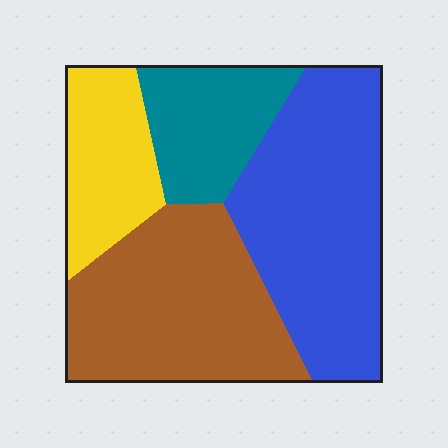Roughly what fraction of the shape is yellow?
Yellow covers 16% of the shape.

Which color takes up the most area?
Blue, at roughly 35%.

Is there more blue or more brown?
Blue.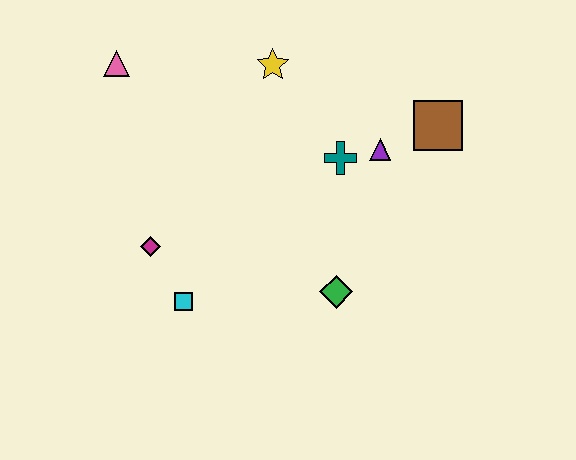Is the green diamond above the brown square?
No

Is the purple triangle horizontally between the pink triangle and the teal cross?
No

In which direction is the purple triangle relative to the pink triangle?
The purple triangle is to the right of the pink triangle.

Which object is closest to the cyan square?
The magenta diamond is closest to the cyan square.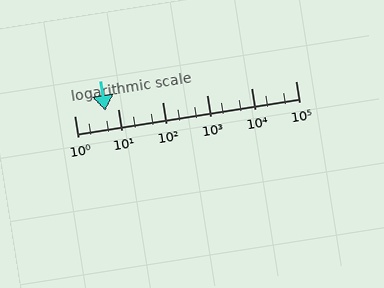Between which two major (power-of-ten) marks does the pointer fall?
The pointer is between 1 and 10.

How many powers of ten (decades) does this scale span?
The scale spans 5 decades, from 1 to 100000.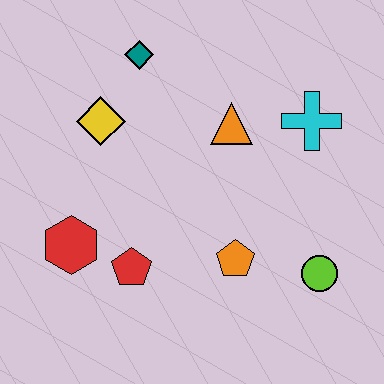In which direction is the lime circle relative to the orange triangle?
The lime circle is below the orange triangle.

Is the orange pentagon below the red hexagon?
Yes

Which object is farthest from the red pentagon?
The cyan cross is farthest from the red pentagon.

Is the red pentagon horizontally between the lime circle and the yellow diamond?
Yes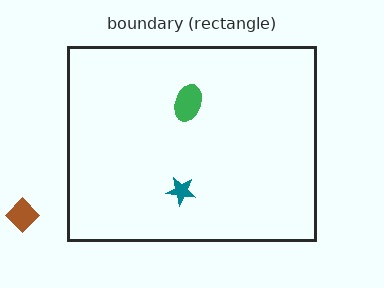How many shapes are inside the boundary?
2 inside, 1 outside.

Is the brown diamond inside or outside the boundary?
Outside.